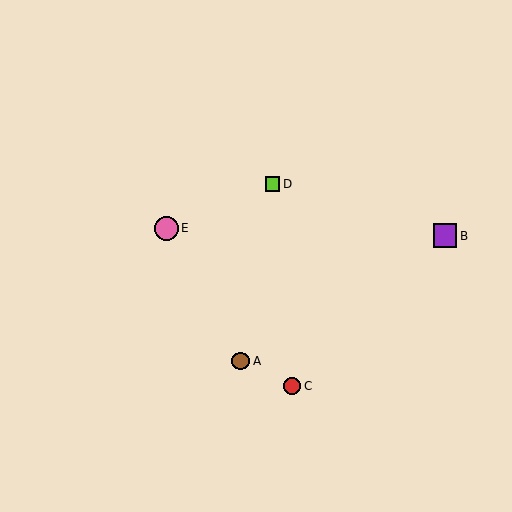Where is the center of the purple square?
The center of the purple square is at (445, 236).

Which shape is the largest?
The pink circle (labeled E) is the largest.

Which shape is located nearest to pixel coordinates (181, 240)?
The pink circle (labeled E) at (166, 228) is nearest to that location.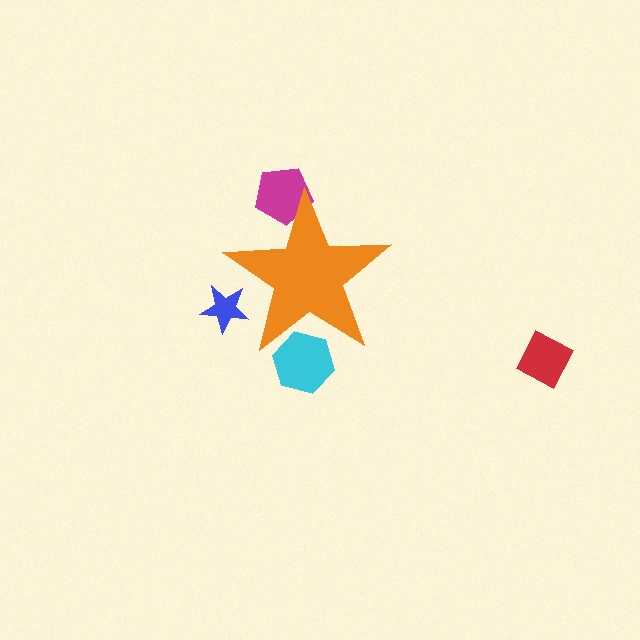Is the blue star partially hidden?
Yes, the blue star is partially hidden behind the orange star.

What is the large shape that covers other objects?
An orange star.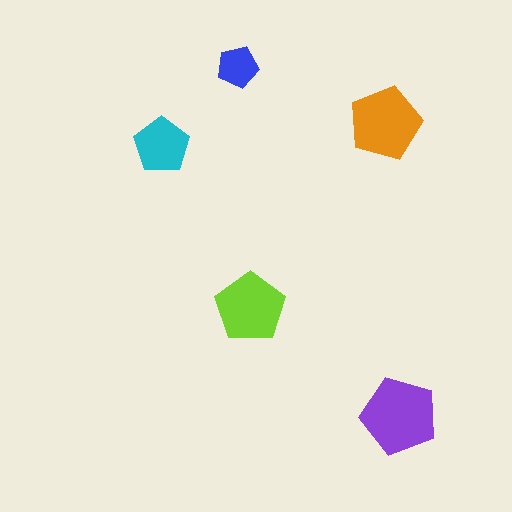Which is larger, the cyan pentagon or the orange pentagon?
The orange one.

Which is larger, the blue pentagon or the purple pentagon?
The purple one.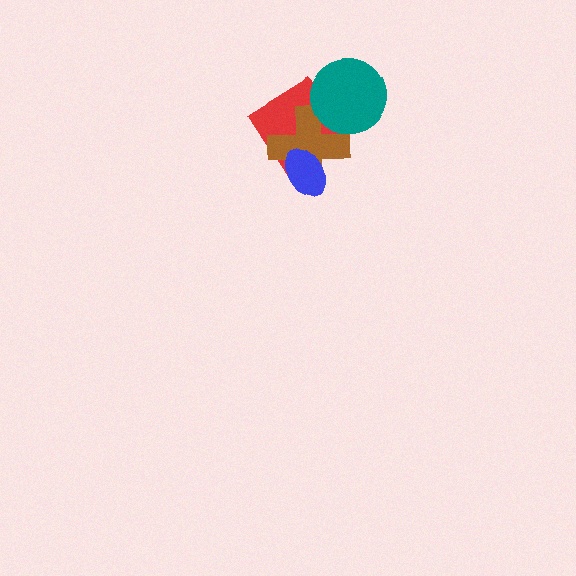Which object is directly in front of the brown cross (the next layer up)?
The blue ellipse is directly in front of the brown cross.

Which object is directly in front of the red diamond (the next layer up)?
The brown cross is directly in front of the red diamond.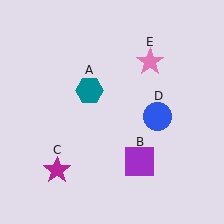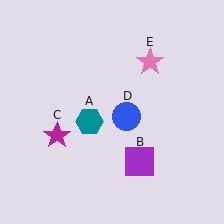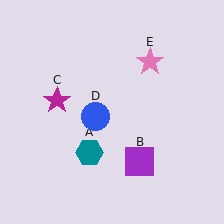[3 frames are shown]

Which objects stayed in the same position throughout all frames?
Purple square (object B) and pink star (object E) remained stationary.